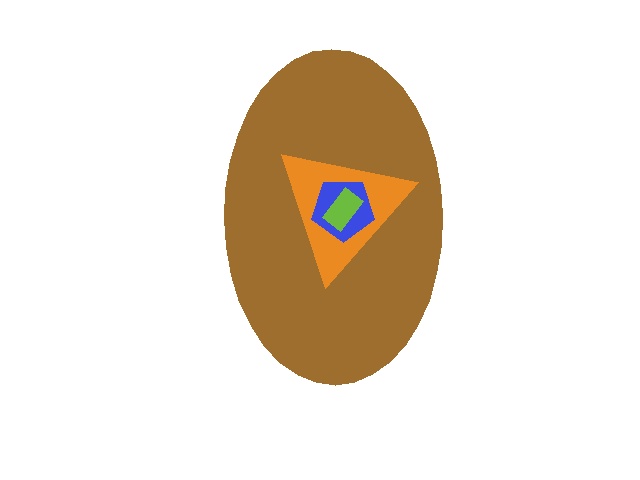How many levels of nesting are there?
4.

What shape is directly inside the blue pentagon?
The lime rectangle.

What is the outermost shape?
The brown ellipse.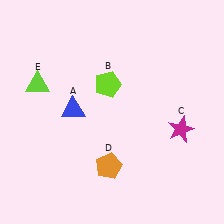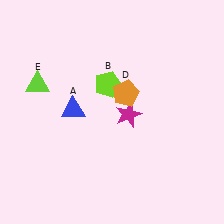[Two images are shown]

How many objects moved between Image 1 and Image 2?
2 objects moved between the two images.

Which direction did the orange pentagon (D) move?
The orange pentagon (D) moved up.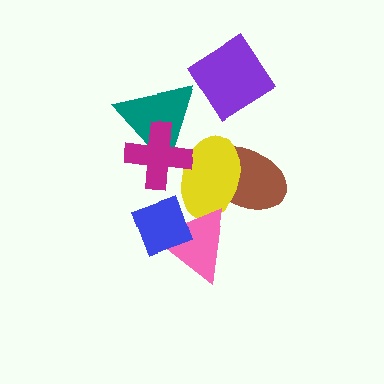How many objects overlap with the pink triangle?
2 objects overlap with the pink triangle.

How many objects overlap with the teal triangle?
2 objects overlap with the teal triangle.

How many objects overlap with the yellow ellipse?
5 objects overlap with the yellow ellipse.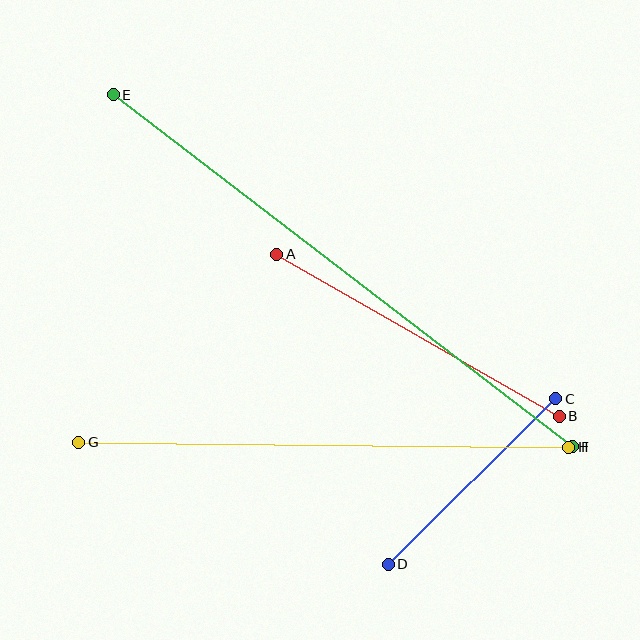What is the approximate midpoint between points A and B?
The midpoint is at approximately (418, 335) pixels.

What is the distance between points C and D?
The distance is approximately 235 pixels.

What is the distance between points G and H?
The distance is approximately 490 pixels.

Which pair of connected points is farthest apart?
Points E and F are farthest apart.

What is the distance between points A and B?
The distance is approximately 326 pixels.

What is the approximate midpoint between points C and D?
The midpoint is at approximately (472, 482) pixels.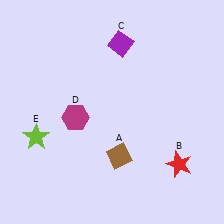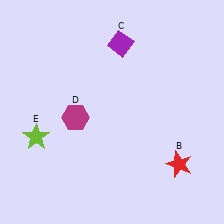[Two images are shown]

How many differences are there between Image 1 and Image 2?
There is 1 difference between the two images.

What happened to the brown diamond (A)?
The brown diamond (A) was removed in Image 2. It was in the bottom-right area of Image 1.